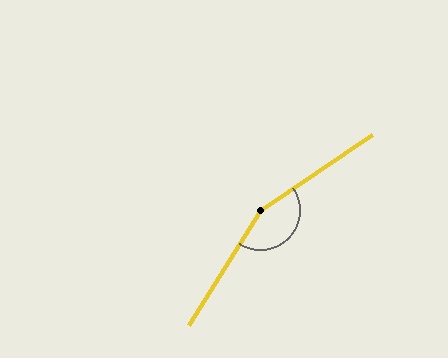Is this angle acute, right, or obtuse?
It is obtuse.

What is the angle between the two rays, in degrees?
Approximately 156 degrees.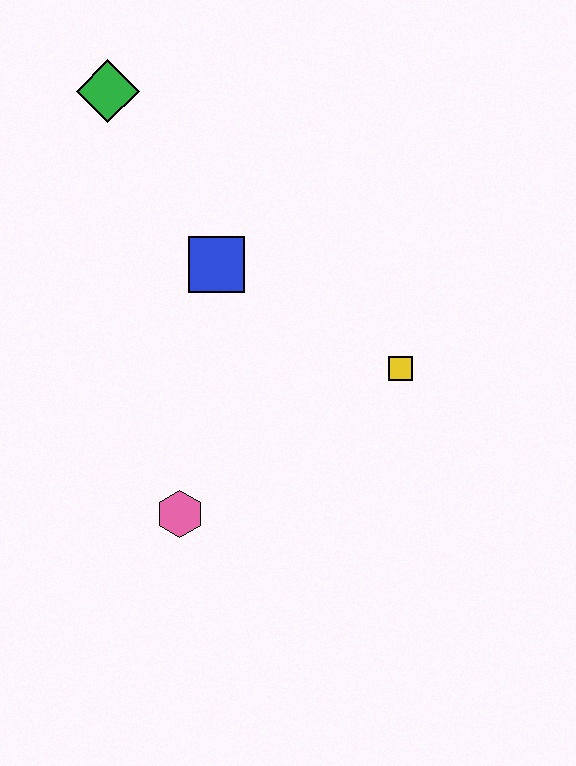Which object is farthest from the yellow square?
The green diamond is farthest from the yellow square.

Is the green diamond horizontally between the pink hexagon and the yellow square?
No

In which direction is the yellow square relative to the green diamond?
The yellow square is to the right of the green diamond.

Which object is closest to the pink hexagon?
The blue square is closest to the pink hexagon.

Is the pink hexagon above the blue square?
No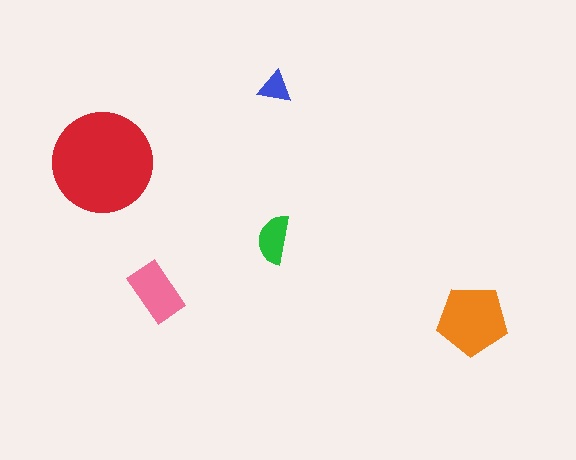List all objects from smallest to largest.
The blue triangle, the green semicircle, the pink rectangle, the orange pentagon, the red circle.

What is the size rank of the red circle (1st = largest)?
1st.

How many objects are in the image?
There are 5 objects in the image.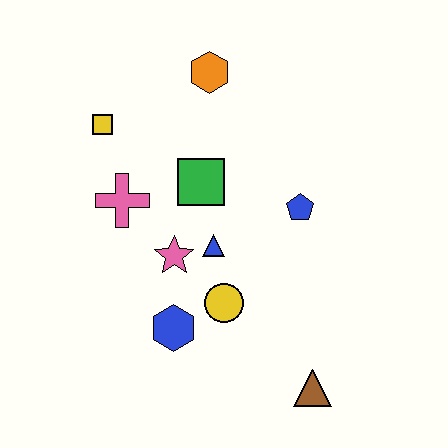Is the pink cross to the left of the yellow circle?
Yes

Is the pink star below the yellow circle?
No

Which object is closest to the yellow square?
The pink cross is closest to the yellow square.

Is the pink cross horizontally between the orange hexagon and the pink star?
No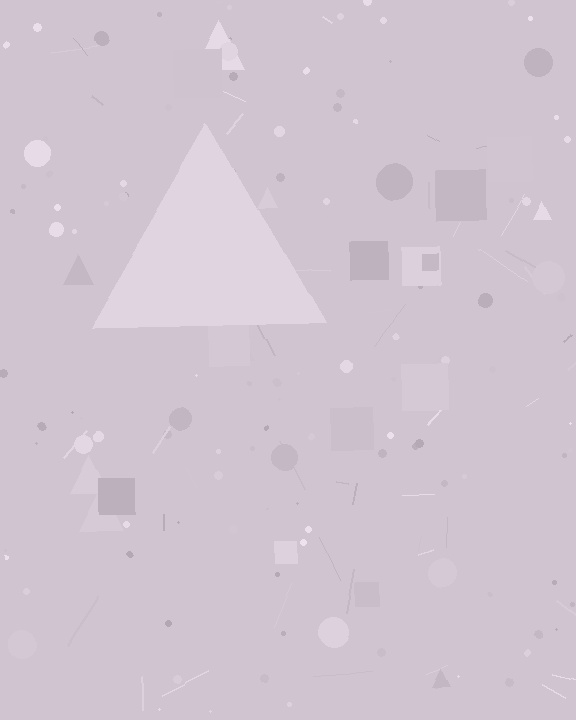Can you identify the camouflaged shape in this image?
The camouflaged shape is a triangle.